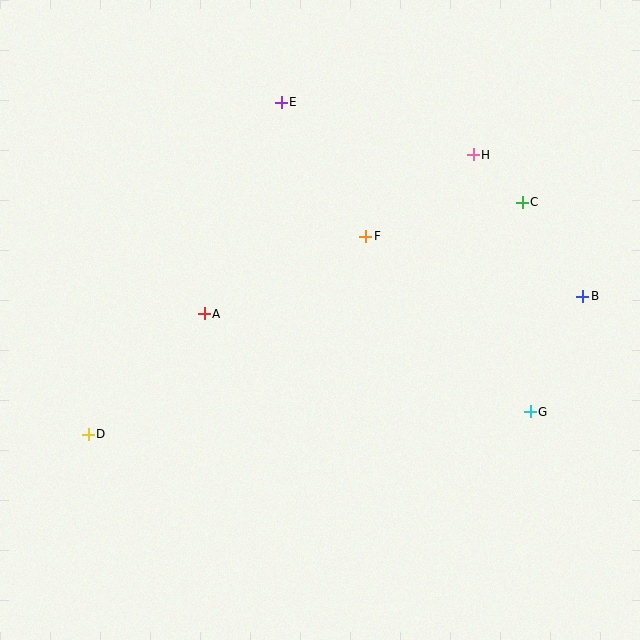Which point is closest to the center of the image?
Point F at (366, 236) is closest to the center.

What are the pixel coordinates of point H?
Point H is at (473, 155).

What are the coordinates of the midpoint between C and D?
The midpoint between C and D is at (305, 318).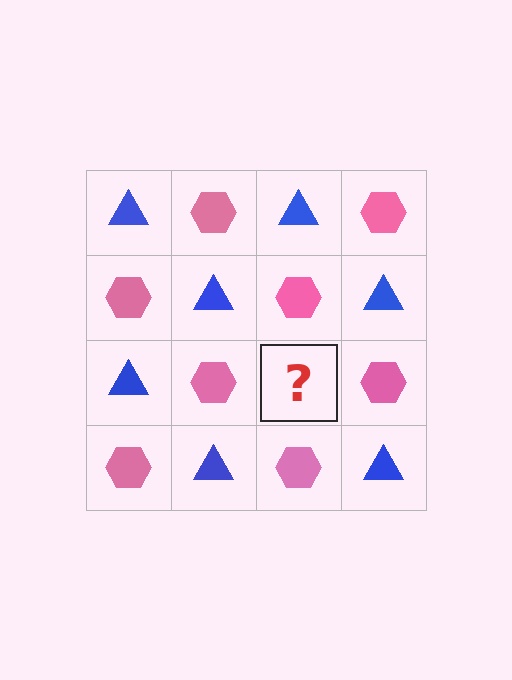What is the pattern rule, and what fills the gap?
The rule is that it alternates blue triangle and pink hexagon in a checkerboard pattern. The gap should be filled with a blue triangle.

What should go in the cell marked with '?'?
The missing cell should contain a blue triangle.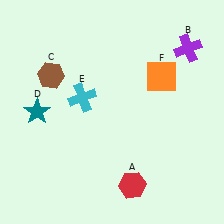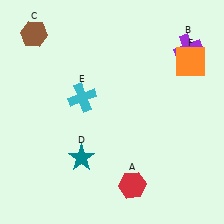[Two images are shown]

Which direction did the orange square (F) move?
The orange square (F) moved right.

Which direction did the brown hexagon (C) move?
The brown hexagon (C) moved up.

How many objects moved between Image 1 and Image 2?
3 objects moved between the two images.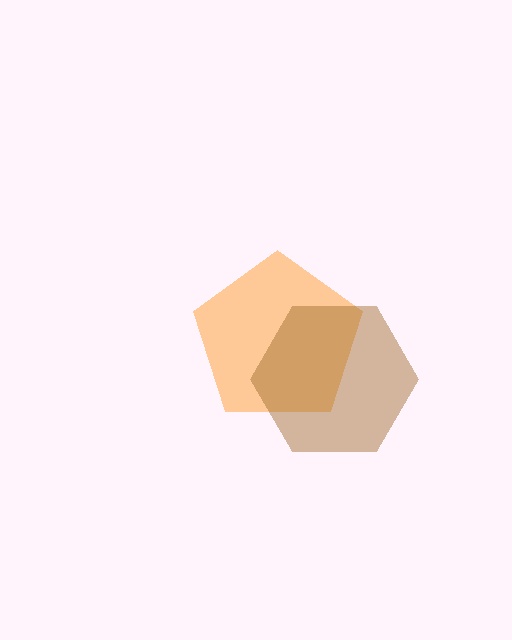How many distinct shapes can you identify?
There are 2 distinct shapes: an orange pentagon, a brown hexagon.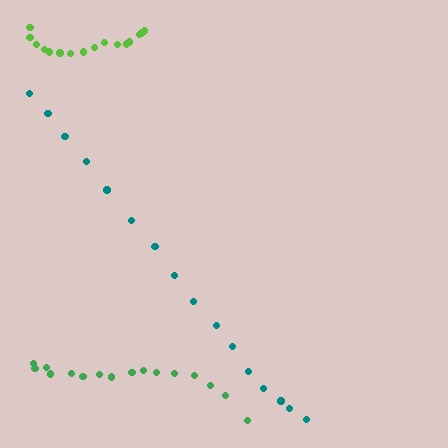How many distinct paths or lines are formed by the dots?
There are 3 distinct paths.